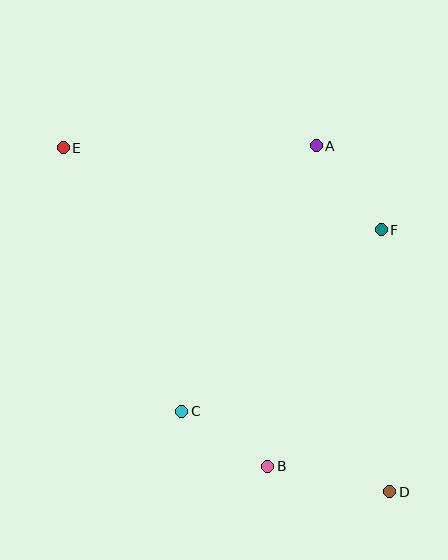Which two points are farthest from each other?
Points D and E are farthest from each other.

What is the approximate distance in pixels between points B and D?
The distance between B and D is approximately 124 pixels.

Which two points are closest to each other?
Points B and C are closest to each other.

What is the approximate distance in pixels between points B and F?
The distance between B and F is approximately 263 pixels.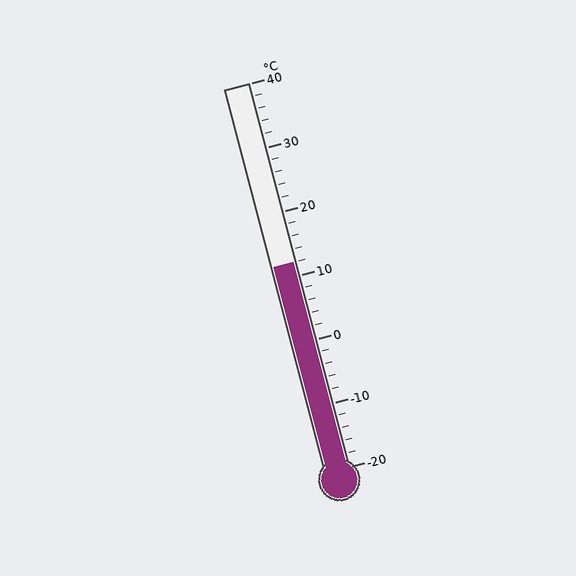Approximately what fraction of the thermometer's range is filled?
The thermometer is filled to approximately 55% of its range.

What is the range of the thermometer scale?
The thermometer scale ranges from -20°C to 40°C.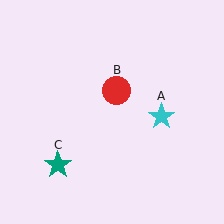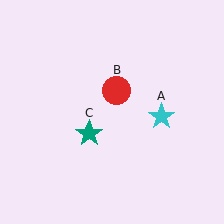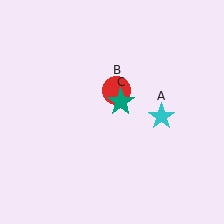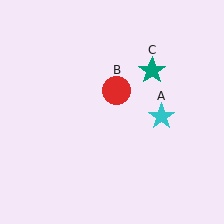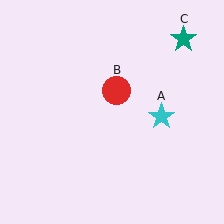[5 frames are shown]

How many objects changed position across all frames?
1 object changed position: teal star (object C).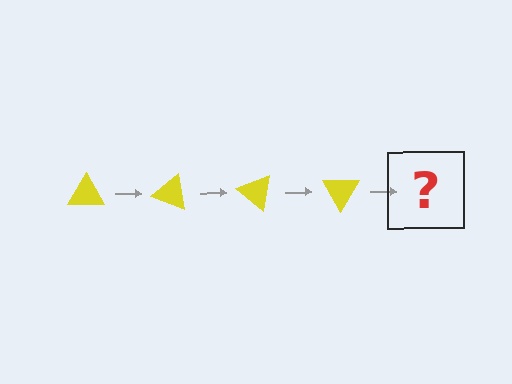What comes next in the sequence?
The next element should be a yellow triangle rotated 80 degrees.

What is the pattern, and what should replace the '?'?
The pattern is that the triangle rotates 20 degrees each step. The '?' should be a yellow triangle rotated 80 degrees.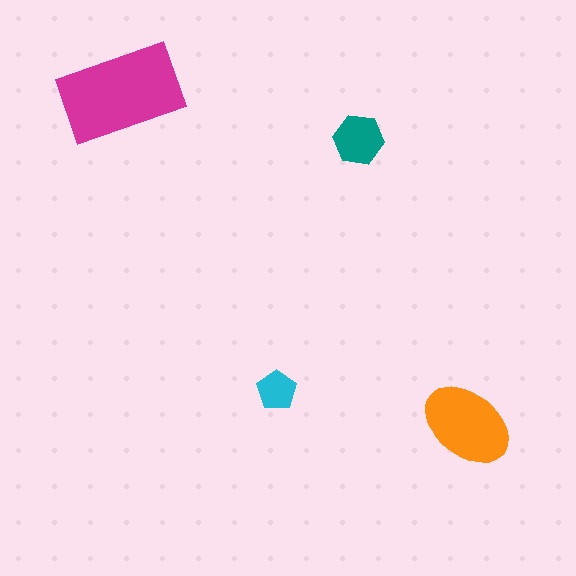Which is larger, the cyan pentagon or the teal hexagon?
The teal hexagon.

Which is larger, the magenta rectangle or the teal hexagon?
The magenta rectangle.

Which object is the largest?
The magenta rectangle.